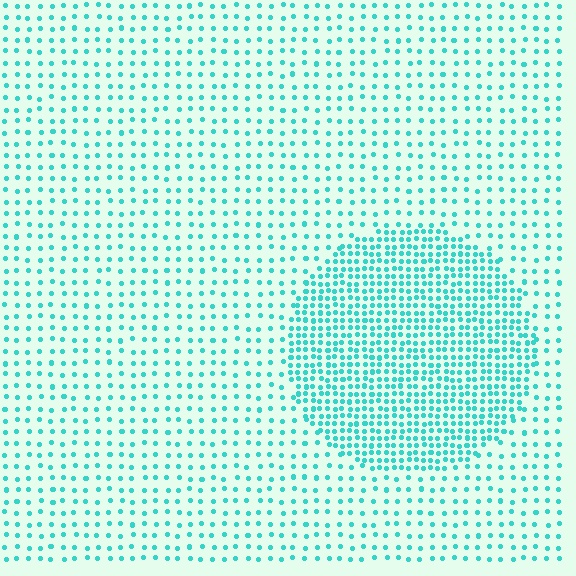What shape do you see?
I see a circle.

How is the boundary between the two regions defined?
The boundary is defined by a change in element density (approximately 2.4x ratio). All elements are the same color, size, and shape.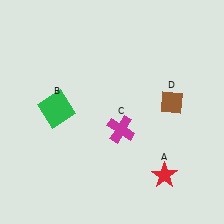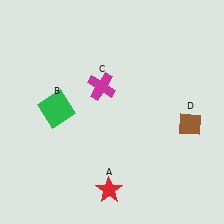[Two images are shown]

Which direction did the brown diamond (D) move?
The brown diamond (D) moved down.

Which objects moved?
The objects that moved are: the red star (A), the magenta cross (C), the brown diamond (D).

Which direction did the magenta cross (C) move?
The magenta cross (C) moved up.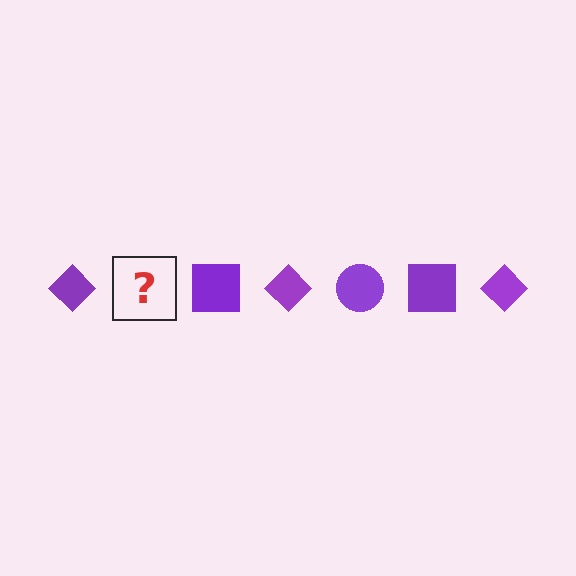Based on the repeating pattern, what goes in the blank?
The blank should be a purple circle.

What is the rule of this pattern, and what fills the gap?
The rule is that the pattern cycles through diamond, circle, square shapes in purple. The gap should be filled with a purple circle.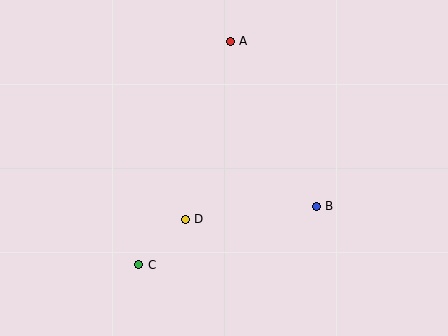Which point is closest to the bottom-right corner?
Point B is closest to the bottom-right corner.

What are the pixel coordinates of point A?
Point A is at (230, 41).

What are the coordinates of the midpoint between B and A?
The midpoint between B and A is at (273, 124).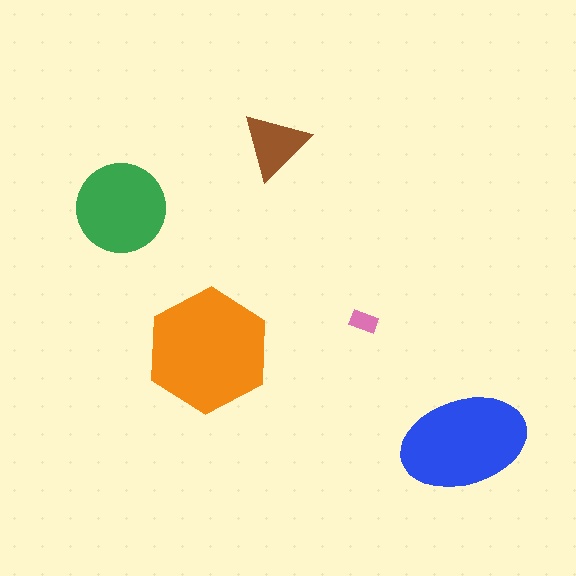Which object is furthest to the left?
The green circle is leftmost.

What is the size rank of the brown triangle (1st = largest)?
4th.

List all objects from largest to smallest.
The orange hexagon, the blue ellipse, the green circle, the brown triangle, the pink rectangle.